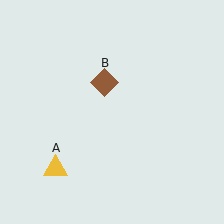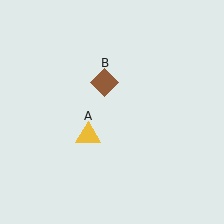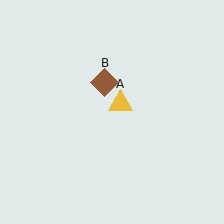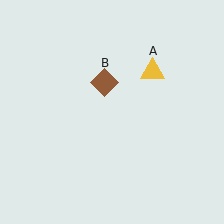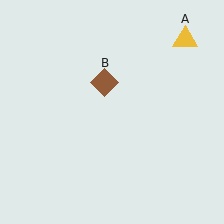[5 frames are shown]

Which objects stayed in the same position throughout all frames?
Brown diamond (object B) remained stationary.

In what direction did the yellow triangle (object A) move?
The yellow triangle (object A) moved up and to the right.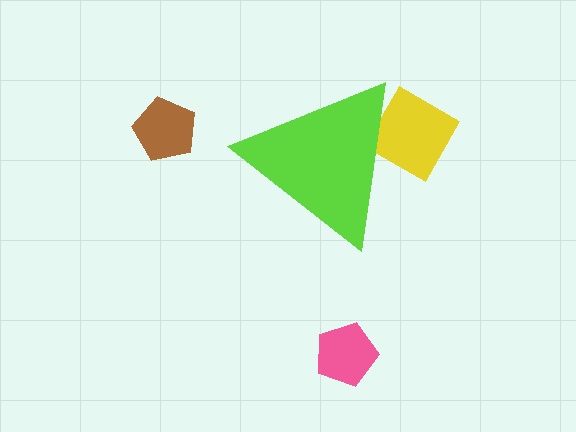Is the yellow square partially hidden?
Yes, the yellow square is partially hidden behind the lime triangle.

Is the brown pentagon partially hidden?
No, the brown pentagon is fully visible.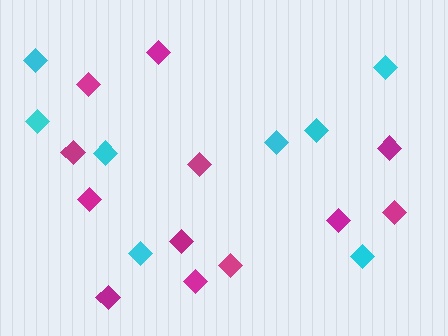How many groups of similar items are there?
There are 2 groups: one group of magenta diamonds (12) and one group of cyan diamonds (8).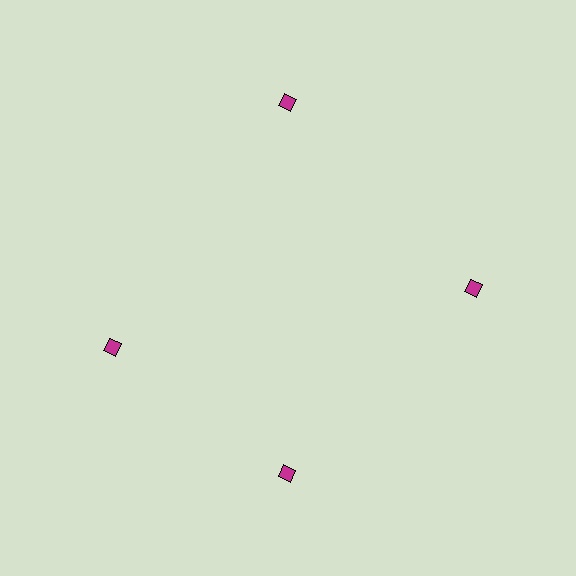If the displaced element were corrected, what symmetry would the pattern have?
It would have 4-fold rotational symmetry — the pattern would map onto itself every 90 degrees.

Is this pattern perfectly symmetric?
No. The 4 magenta diamonds are arranged in a ring, but one element near the 9 o'clock position is rotated out of alignment along the ring, breaking the 4-fold rotational symmetry.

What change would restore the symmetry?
The symmetry would be restored by rotating it back into even spacing with its neighbors so that all 4 diamonds sit at equal angles and equal distance from the center.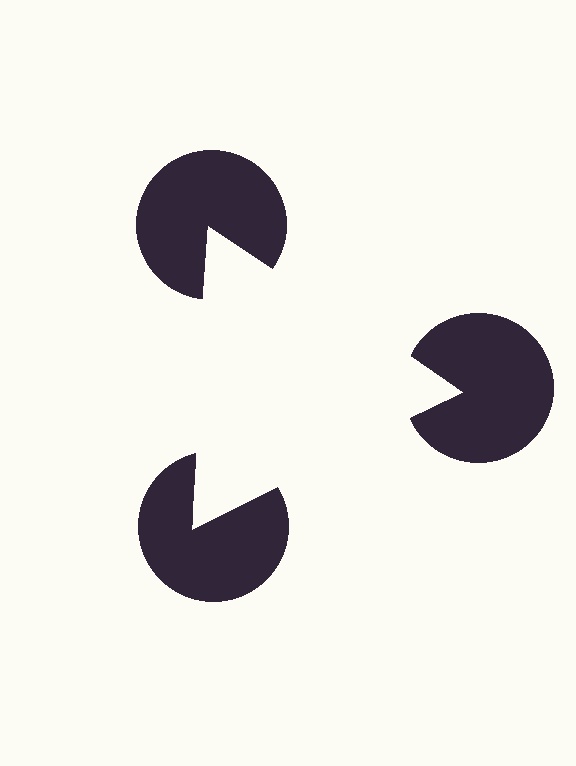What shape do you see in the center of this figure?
An illusory triangle — its edges are inferred from the aligned wedge cuts in the pac-man discs, not physically drawn.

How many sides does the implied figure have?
3 sides.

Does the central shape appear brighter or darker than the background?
It typically appears slightly brighter than the background, even though no actual brightness change is drawn.